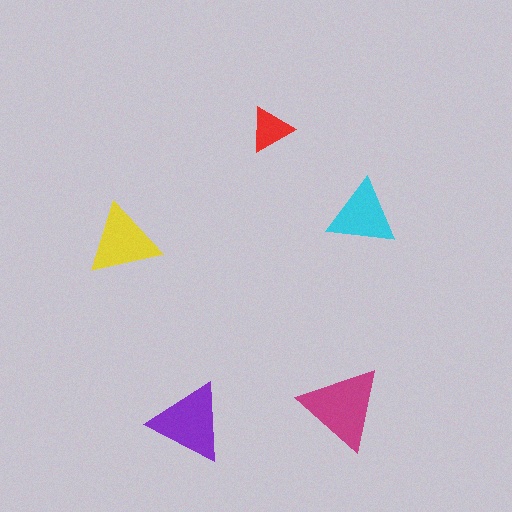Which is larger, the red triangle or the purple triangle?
The purple one.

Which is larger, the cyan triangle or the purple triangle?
The purple one.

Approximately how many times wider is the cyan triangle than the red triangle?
About 1.5 times wider.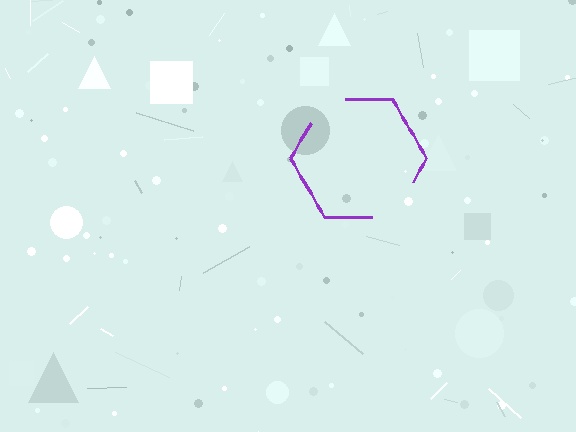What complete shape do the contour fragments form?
The contour fragments form a hexagon.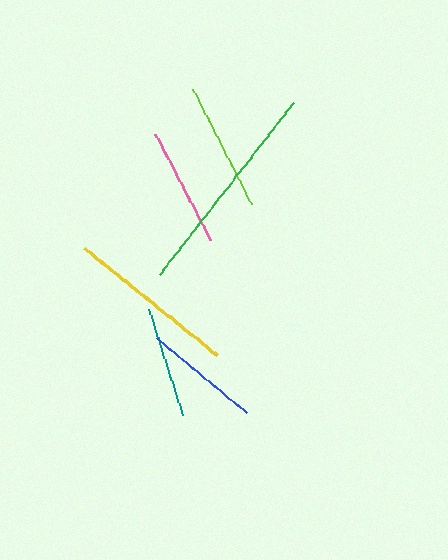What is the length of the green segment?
The green segment is approximately 219 pixels long.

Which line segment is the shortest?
The teal line is the shortest at approximately 111 pixels.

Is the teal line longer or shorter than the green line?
The green line is longer than the teal line.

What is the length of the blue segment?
The blue segment is approximately 117 pixels long.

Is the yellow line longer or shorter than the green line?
The green line is longer than the yellow line.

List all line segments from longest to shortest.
From longest to shortest: green, yellow, lime, pink, blue, teal.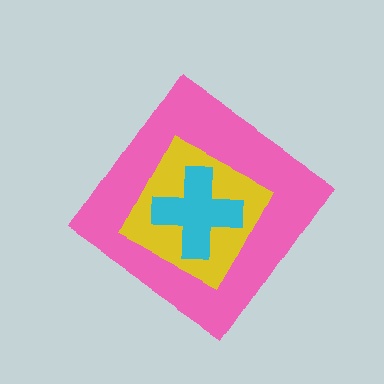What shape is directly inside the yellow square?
The cyan cross.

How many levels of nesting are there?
3.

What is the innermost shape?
The cyan cross.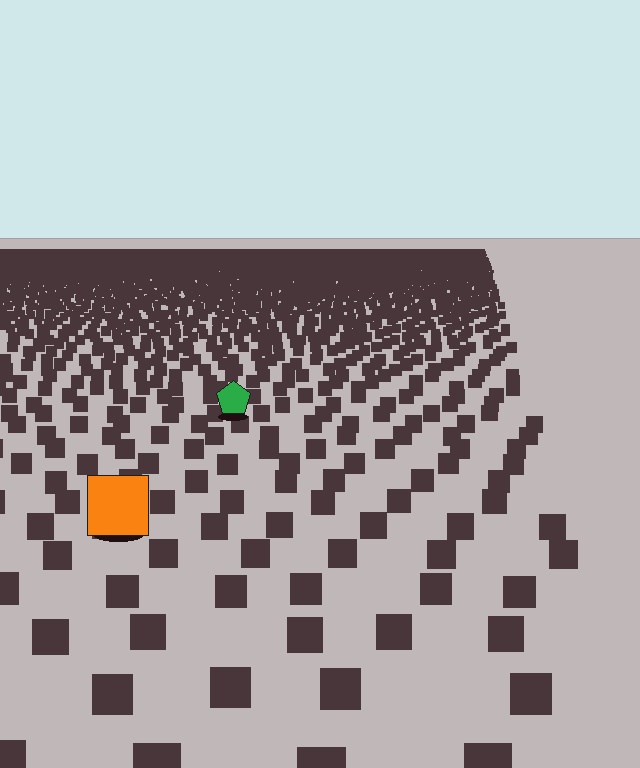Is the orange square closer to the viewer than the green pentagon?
Yes. The orange square is closer — you can tell from the texture gradient: the ground texture is coarser near it.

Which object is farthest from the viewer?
The green pentagon is farthest from the viewer. It appears smaller and the ground texture around it is denser.